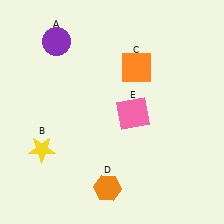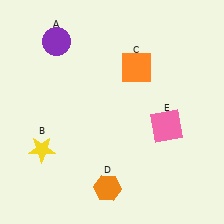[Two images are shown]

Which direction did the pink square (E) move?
The pink square (E) moved right.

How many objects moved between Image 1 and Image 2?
1 object moved between the two images.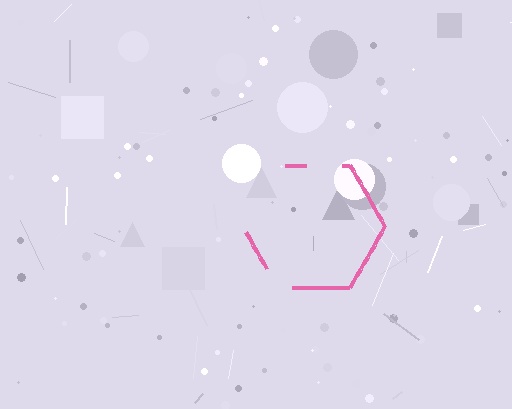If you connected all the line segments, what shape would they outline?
They would outline a hexagon.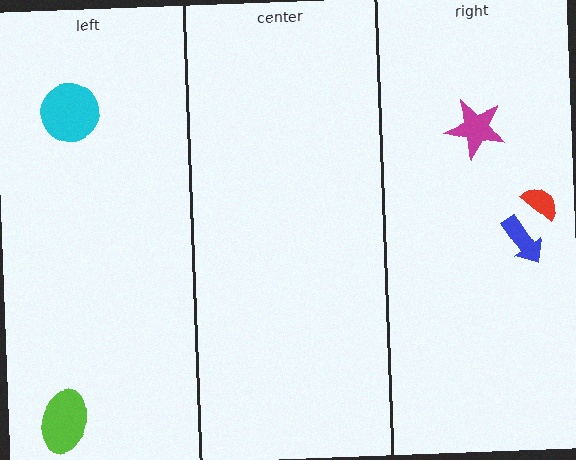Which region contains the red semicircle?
The right region.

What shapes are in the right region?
The red semicircle, the blue arrow, the magenta star.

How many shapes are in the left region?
2.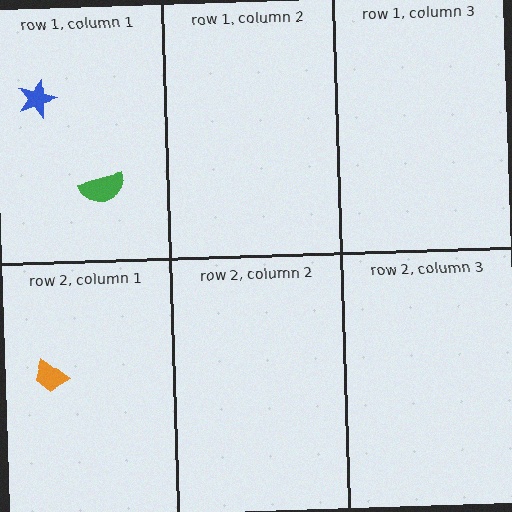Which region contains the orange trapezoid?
The row 2, column 1 region.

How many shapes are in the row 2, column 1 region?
1.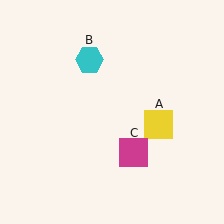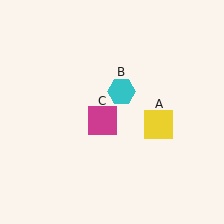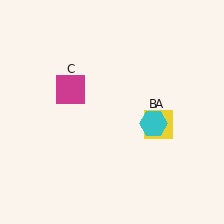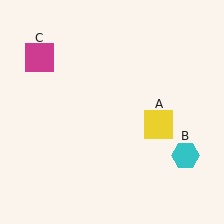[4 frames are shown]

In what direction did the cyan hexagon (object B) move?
The cyan hexagon (object B) moved down and to the right.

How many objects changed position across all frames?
2 objects changed position: cyan hexagon (object B), magenta square (object C).